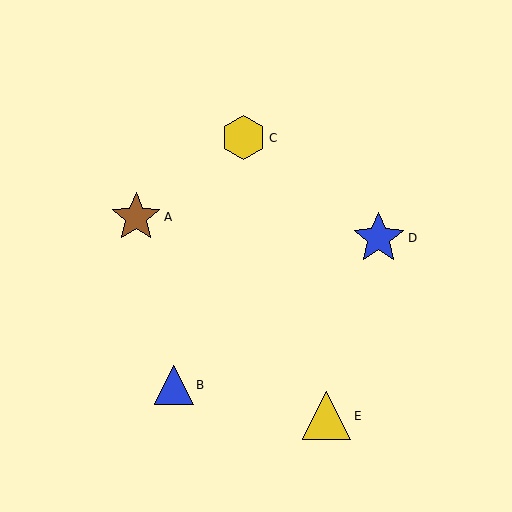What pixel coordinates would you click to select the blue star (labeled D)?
Click at (379, 238) to select the blue star D.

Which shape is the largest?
The blue star (labeled D) is the largest.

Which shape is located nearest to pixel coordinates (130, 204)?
The brown star (labeled A) at (136, 217) is nearest to that location.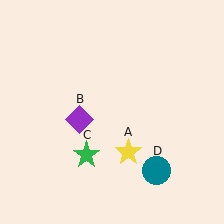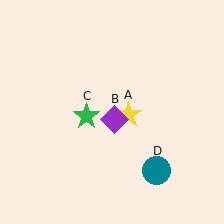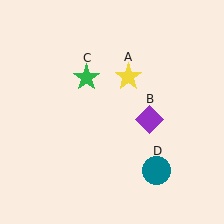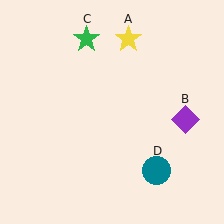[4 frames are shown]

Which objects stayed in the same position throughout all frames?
Teal circle (object D) remained stationary.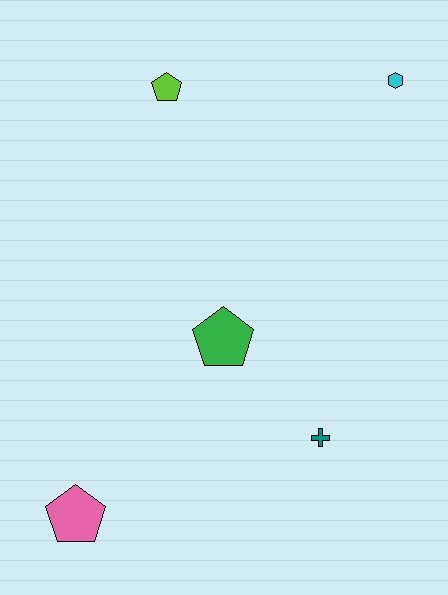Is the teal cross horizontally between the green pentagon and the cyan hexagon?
Yes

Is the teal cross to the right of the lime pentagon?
Yes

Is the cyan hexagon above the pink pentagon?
Yes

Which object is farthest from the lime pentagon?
The pink pentagon is farthest from the lime pentagon.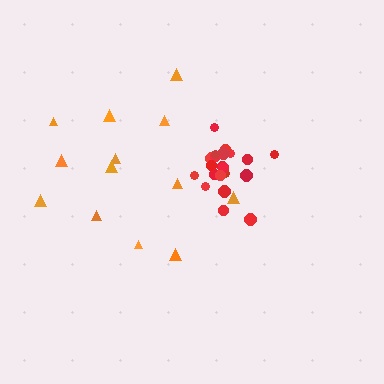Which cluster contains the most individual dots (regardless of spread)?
Red (21).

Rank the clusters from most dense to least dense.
red, orange.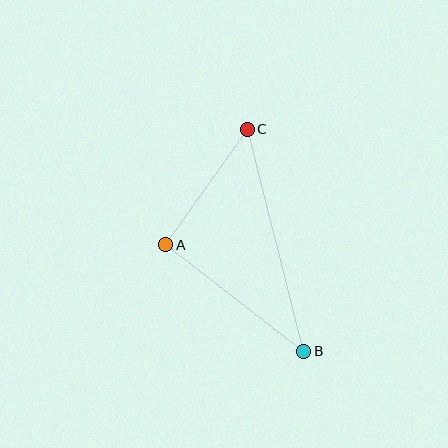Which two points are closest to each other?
Points A and C are closest to each other.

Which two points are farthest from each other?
Points B and C are farthest from each other.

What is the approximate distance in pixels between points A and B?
The distance between A and B is approximately 174 pixels.